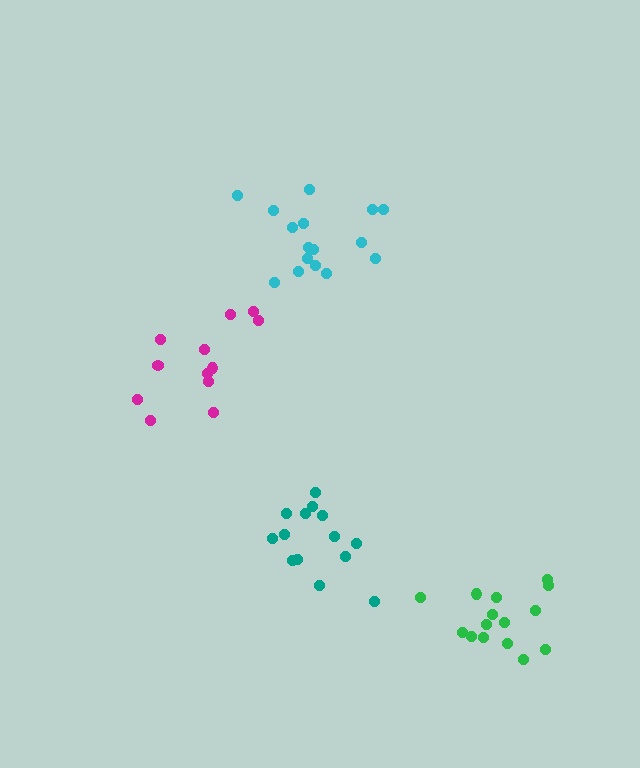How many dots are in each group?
Group 1: 14 dots, Group 2: 16 dots, Group 3: 15 dots, Group 4: 12 dots (57 total).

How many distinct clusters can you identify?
There are 4 distinct clusters.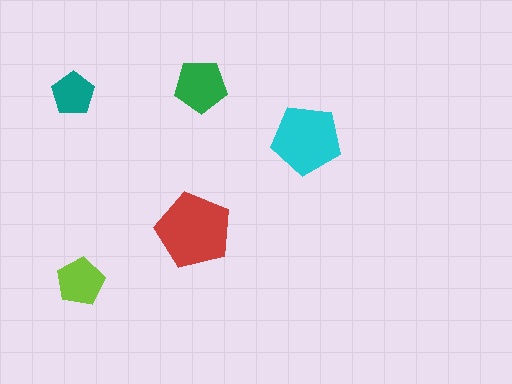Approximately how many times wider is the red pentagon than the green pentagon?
About 1.5 times wider.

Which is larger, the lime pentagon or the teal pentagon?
The lime one.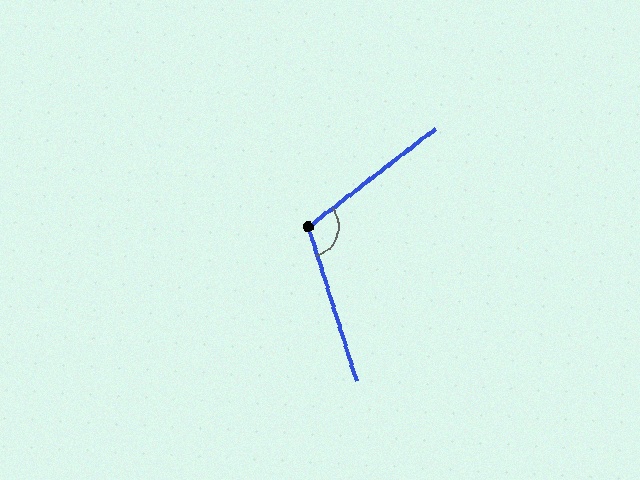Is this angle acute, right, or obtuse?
It is obtuse.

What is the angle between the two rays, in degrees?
Approximately 110 degrees.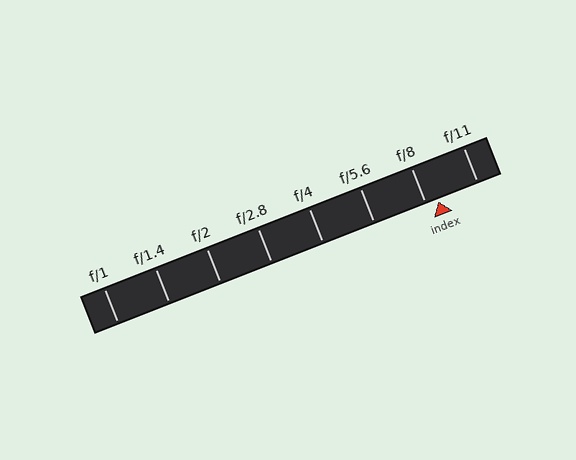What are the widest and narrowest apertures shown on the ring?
The widest aperture shown is f/1 and the narrowest is f/11.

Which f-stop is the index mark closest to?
The index mark is closest to f/8.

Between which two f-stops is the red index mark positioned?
The index mark is between f/8 and f/11.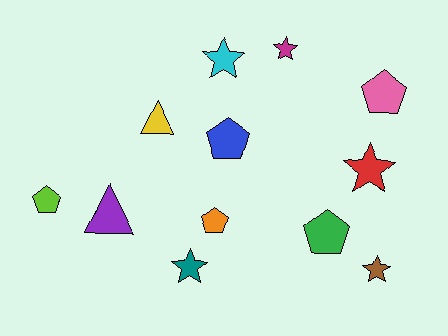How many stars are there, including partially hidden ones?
There are 5 stars.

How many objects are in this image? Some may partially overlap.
There are 12 objects.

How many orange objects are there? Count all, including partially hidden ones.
There is 1 orange object.